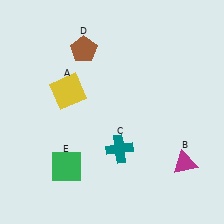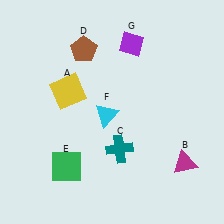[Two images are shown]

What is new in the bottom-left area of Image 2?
A cyan triangle (F) was added in the bottom-left area of Image 2.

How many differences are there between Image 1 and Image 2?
There are 2 differences between the two images.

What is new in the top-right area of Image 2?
A purple diamond (G) was added in the top-right area of Image 2.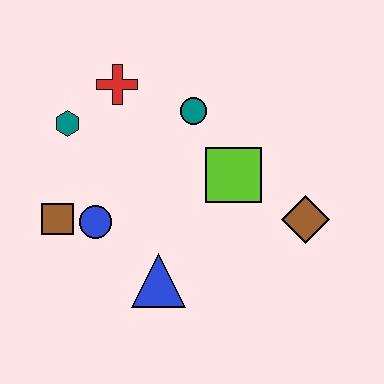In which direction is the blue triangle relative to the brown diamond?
The blue triangle is to the left of the brown diamond.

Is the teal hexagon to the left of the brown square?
No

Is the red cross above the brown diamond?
Yes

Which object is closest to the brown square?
The blue circle is closest to the brown square.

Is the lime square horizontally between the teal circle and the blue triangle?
No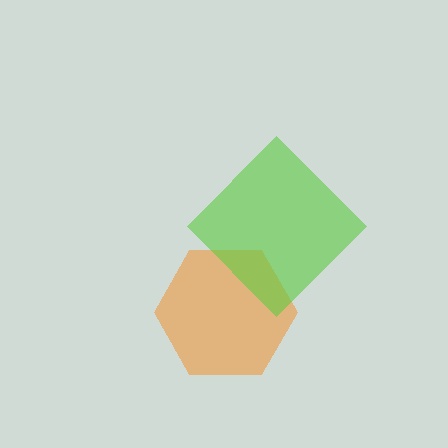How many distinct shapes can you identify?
There are 2 distinct shapes: an orange hexagon, a lime diamond.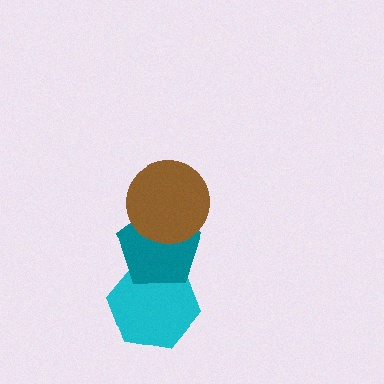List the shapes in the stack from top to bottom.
From top to bottom: the brown circle, the teal pentagon, the cyan hexagon.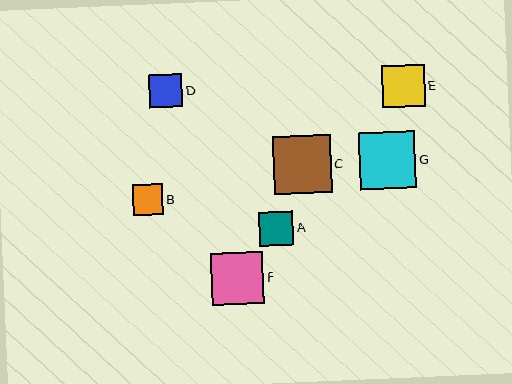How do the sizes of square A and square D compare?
Square A and square D are approximately the same size.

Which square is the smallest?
Square B is the smallest with a size of approximately 30 pixels.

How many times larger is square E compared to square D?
Square E is approximately 1.3 times the size of square D.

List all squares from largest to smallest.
From largest to smallest: C, G, F, E, A, D, B.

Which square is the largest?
Square C is the largest with a size of approximately 58 pixels.